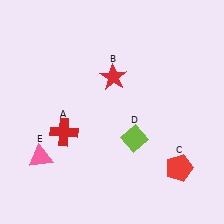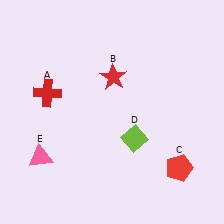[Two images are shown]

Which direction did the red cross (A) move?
The red cross (A) moved up.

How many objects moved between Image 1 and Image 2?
1 object moved between the two images.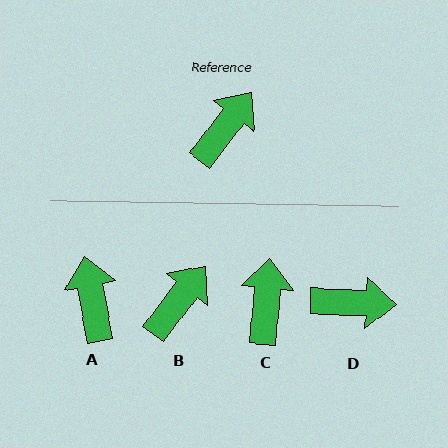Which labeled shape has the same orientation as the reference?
B.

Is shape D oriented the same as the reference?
No, it is off by about 55 degrees.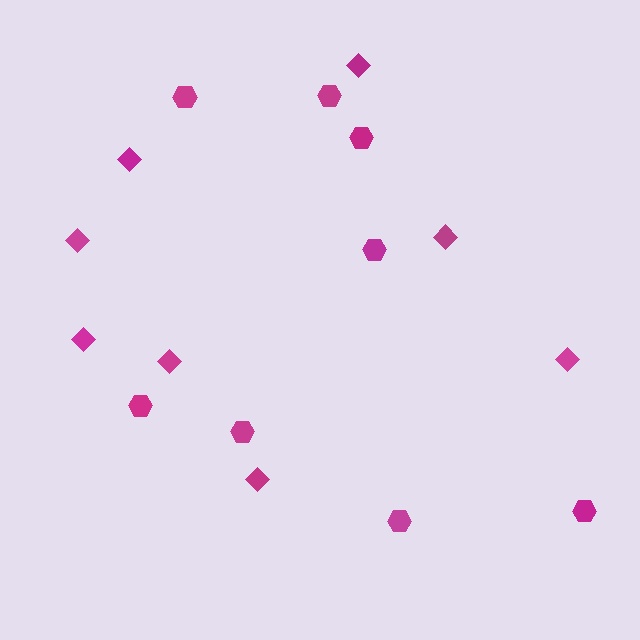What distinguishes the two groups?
There are 2 groups: one group of hexagons (8) and one group of diamonds (8).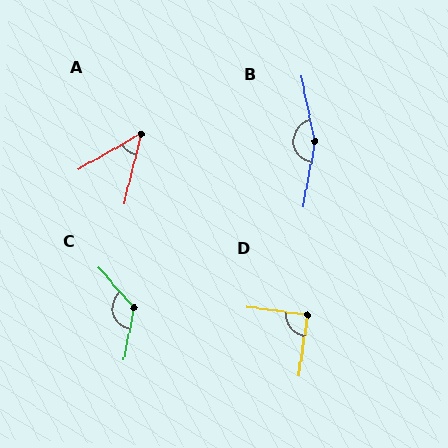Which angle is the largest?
B, at approximately 159 degrees.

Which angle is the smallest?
A, at approximately 46 degrees.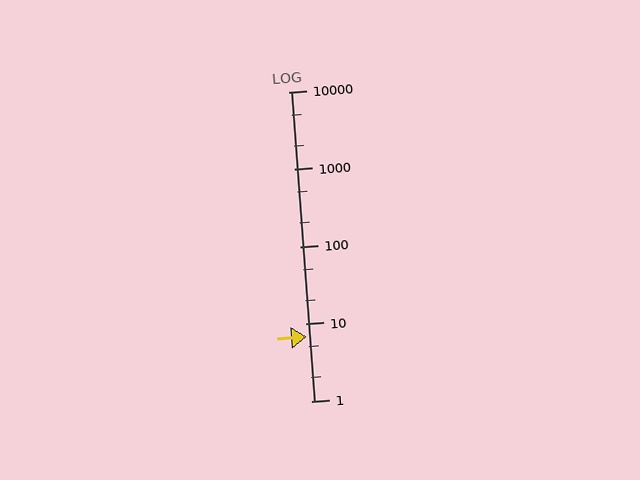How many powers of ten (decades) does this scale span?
The scale spans 4 decades, from 1 to 10000.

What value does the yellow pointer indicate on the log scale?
The pointer indicates approximately 6.7.